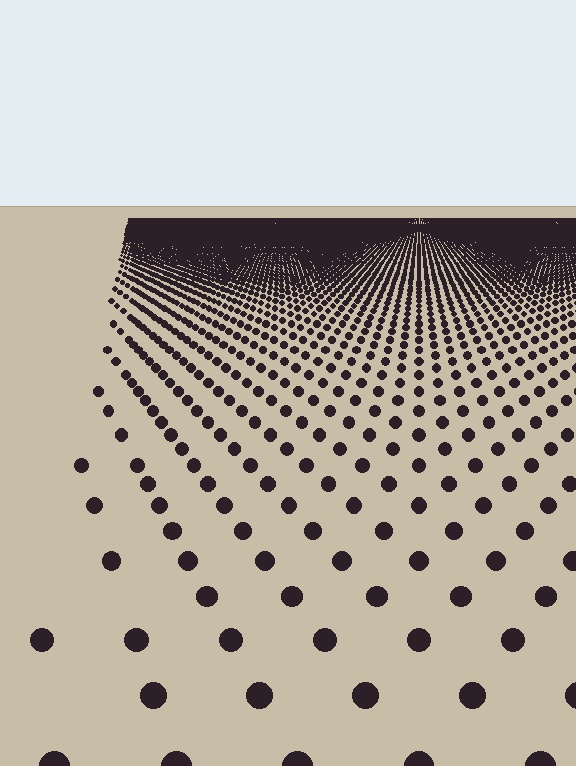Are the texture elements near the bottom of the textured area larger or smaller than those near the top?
Larger. Near the bottom, elements are closer to the viewer and appear at a bigger on-screen size.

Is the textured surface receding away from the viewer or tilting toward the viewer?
The surface is receding away from the viewer. Texture elements get smaller and denser toward the top.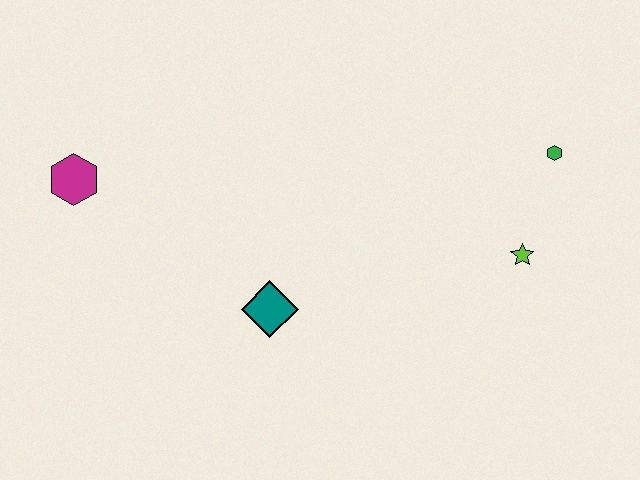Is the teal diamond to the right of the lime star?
No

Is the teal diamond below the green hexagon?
Yes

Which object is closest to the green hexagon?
The lime star is closest to the green hexagon.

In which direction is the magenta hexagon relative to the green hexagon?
The magenta hexagon is to the left of the green hexagon.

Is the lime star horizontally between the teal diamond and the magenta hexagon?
No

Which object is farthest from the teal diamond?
The green hexagon is farthest from the teal diamond.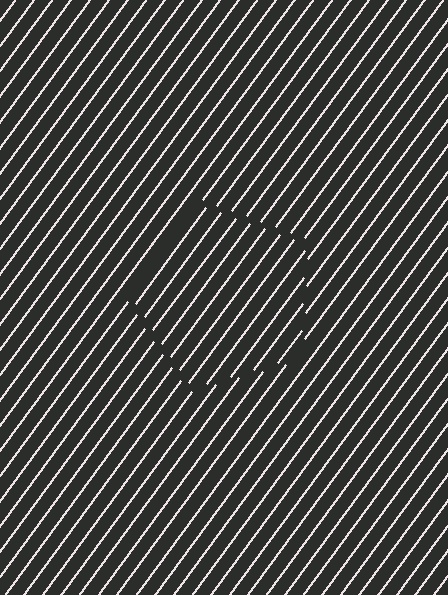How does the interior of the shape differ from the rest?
The interior of the shape contains the same grating, shifted by half a period — the contour is defined by the phase discontinuity where line-ends from the inner and outer gratings abut.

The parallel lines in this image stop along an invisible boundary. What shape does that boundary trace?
An illusory pentagon. The interior of the shape contains the same grating, shifted by half a period — the contour is defined by the phase discontinuity where line-ends from the inner and outer gratings abut.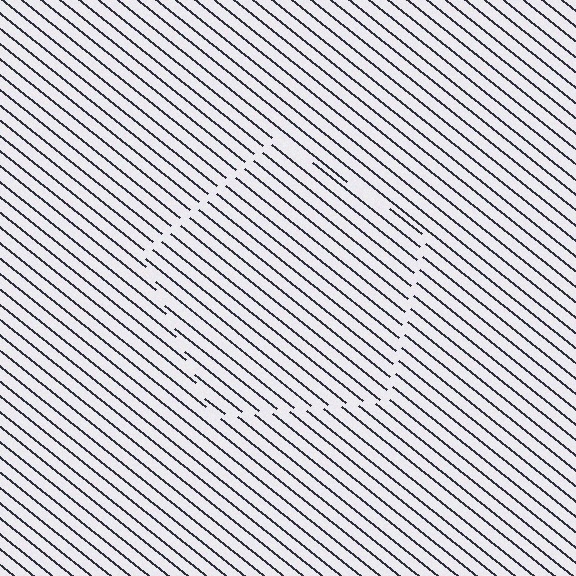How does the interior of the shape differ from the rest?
The interior of the shape contains the same grating, shifted by half a period — the contour is defined by the phase discontinuity where line-ends from the inner and outer gratings abut.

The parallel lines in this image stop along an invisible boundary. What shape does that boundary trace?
An illusory pentagon. The interior of the shape contains the same grating, shifted by half a period — the contour is defined by the phase discontinuity where line-ends from the inner and outer gratings abut.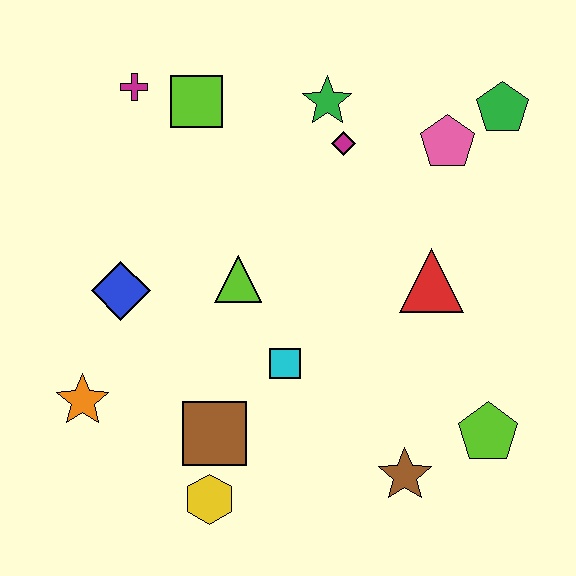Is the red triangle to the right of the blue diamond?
Yes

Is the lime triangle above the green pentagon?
No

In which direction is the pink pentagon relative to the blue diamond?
The pink pentagon is to the right of the blue diamond.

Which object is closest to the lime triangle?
The cyan square is closest to the lime triangle.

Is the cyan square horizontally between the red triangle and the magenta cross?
Yes